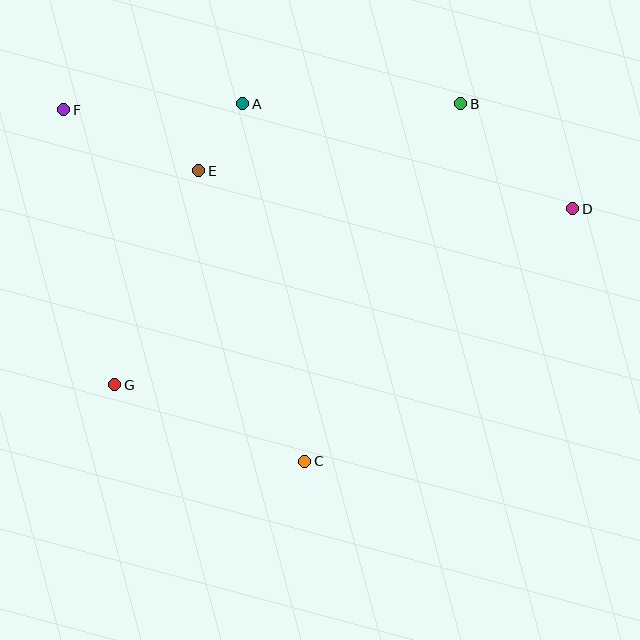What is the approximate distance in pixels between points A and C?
The distance between A and C is approximately 363 pixels.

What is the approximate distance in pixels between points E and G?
The distance between E and G is approximately 230 pixels.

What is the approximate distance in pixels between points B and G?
The distance between B and G is approximately 446 pixels.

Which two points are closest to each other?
Points A and E are closest to each other.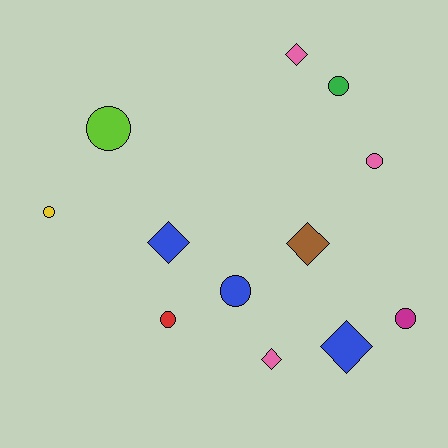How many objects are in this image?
There are 12 objects.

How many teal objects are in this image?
There are no teal objects.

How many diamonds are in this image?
There are 5 diamonds.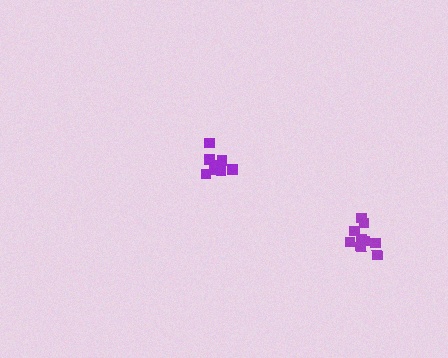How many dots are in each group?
Group 1: 8 dots, Group 2: 9 dots (17 total).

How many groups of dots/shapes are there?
There are 2 groups.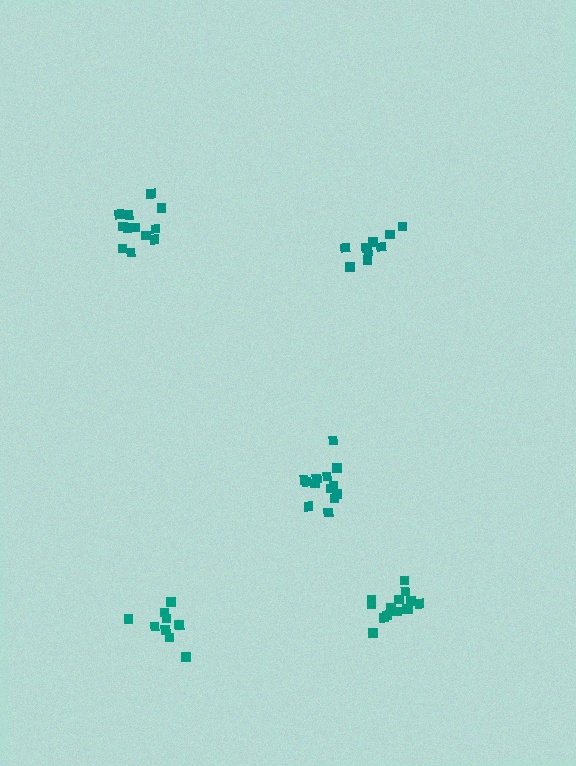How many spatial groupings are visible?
There are 5 spatial groupings.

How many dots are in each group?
Group 1: 9 dots, Group 2: 13 dots, Group 3: 11 dots, Group 4: 12 dots, Group 5: 14 dots (59 total).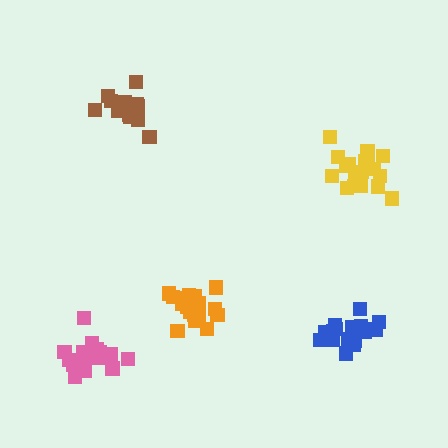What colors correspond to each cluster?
The clusters are colored: yellow, orange, pink, brown, blue.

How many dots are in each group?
Group 1: 18 dots, Group 2: 20 dots, Group 3: 19 dots, Group 4: 14 dots, Group 5: 19 dots (90 total).